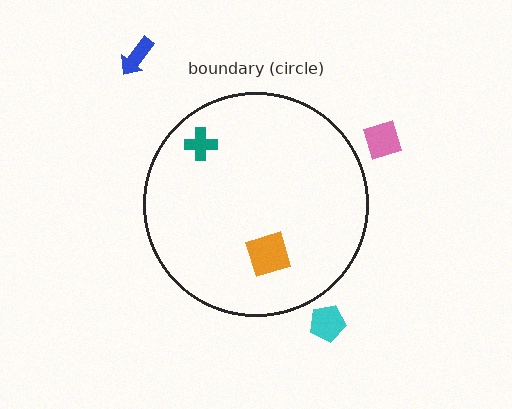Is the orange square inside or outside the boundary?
Inside.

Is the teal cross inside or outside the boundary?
Inside.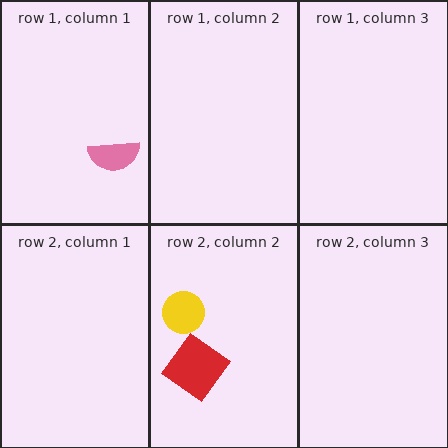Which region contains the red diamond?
The row 2, column 2 region.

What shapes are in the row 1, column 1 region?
The pink semicircle.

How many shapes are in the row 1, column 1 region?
1.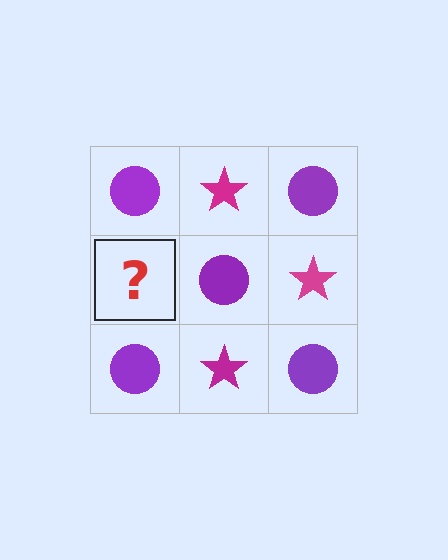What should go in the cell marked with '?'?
The missing cell should contain a magenta star.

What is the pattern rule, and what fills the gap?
The rule is that it alternates purple circle and magenta star in a checkerboard pattern. The gap should be filled with a magenta star.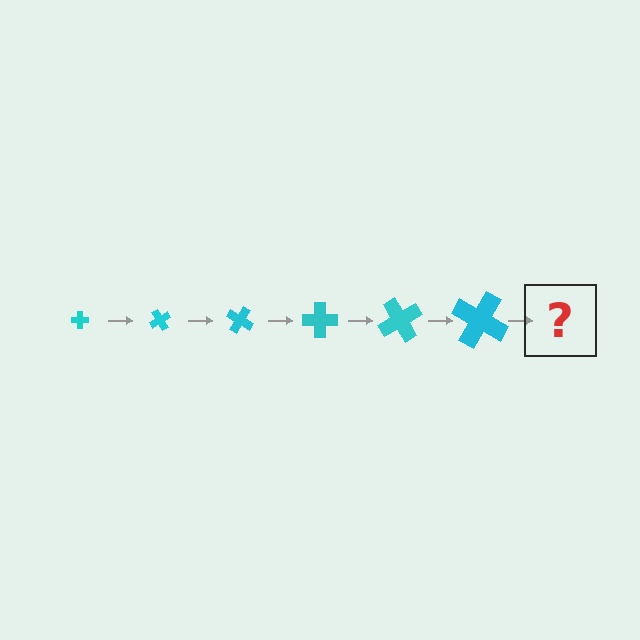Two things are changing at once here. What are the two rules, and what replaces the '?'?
The two rules are that the cross grows larger each step and it rotates 60 degrees each step. The '?' should be a cross, larger than the previous one and rotated 360 degrees from the start.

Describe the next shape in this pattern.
It should be a cross, larger than the previous one and rotated 360 degrees from the start.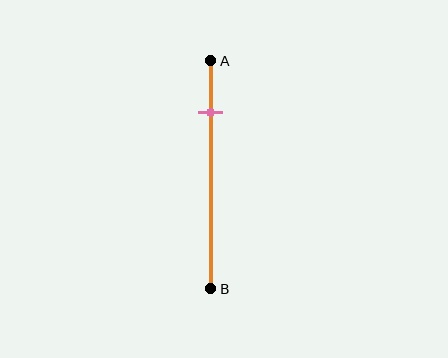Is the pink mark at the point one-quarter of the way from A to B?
Yes, the mark is approximately at the one-quarter point.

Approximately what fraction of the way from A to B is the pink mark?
The pink mark is approximately 25% of the way from A to B.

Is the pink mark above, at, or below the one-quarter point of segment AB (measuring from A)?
The pink mark is approximately at the one-quarter point of segment AB.